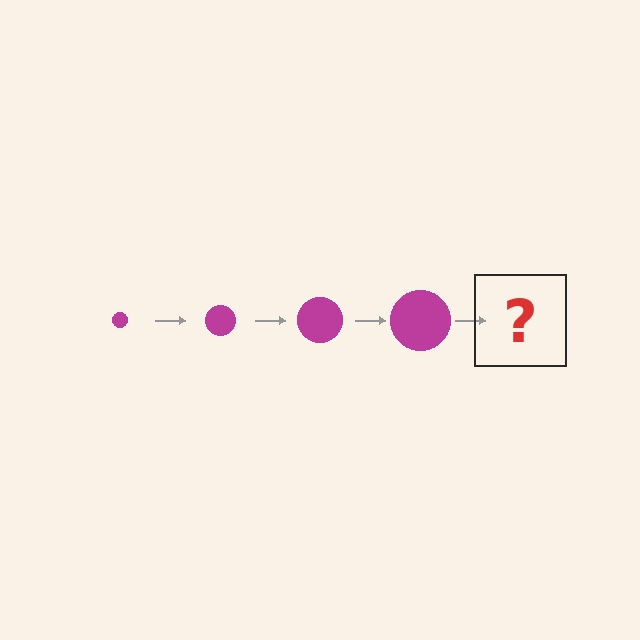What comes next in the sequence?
The next element should be a magenta circle, larger than the previous one.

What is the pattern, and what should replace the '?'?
The pattern is that the circle gets progressively larger each step. The '?' should be a magenta circle, larger than the previous one.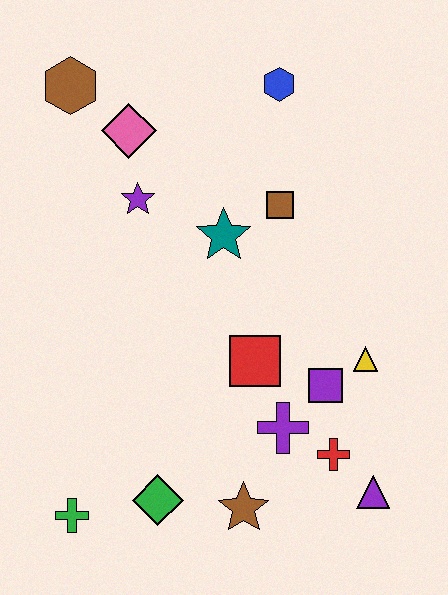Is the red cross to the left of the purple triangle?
Yes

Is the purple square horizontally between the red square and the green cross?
No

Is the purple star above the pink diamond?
No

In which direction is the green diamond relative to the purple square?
The green diamond is to the left of the purple square.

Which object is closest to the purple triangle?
The red cross is closest to the purple triangle.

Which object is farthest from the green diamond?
The blue hexagon is farthest from the green diamond.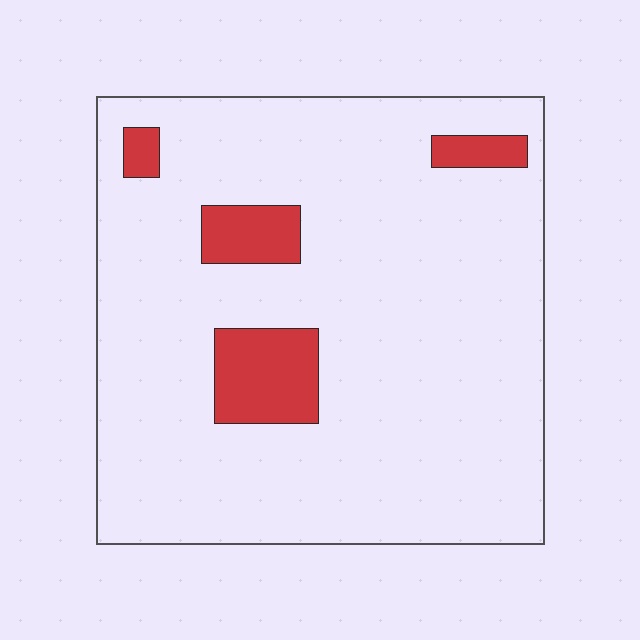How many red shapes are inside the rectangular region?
4.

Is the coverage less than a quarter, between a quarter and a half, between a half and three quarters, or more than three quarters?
Less than a quarter.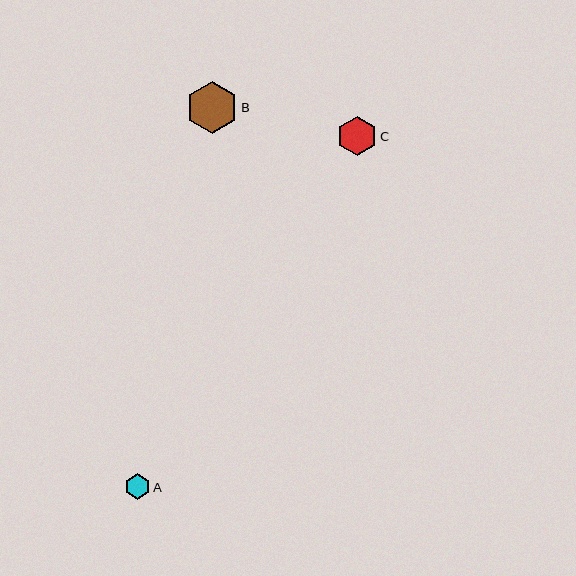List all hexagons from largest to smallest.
From largest to smallest: B, C, A.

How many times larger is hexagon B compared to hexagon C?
Hexagon B is approximately 1.3 times the size of hexagon C.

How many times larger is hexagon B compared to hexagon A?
Hexagon B is approximately 2.1 times the size of hexagon A.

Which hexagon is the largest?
Hexagon B is the largest with a size of approximately 52 pixels.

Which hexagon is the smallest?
Hexagon A is the smallest with a size of approximately 25 pixels.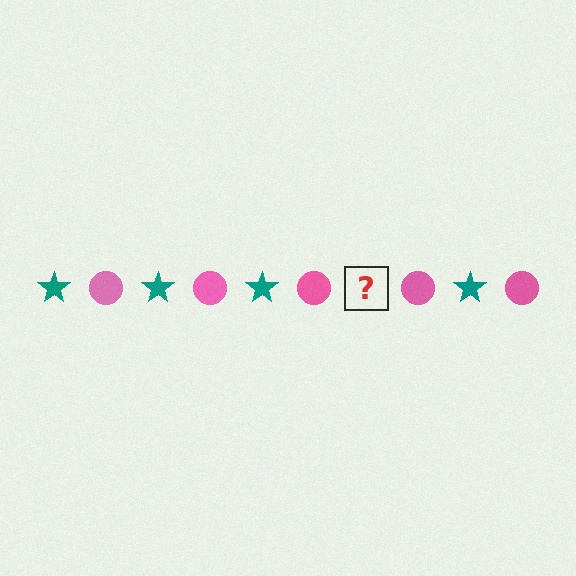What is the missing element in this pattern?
The missing element is a teal star.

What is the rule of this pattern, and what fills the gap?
The rule is that the pattern alternates between teal star and pink circle. The gap should be filled with a teal star.